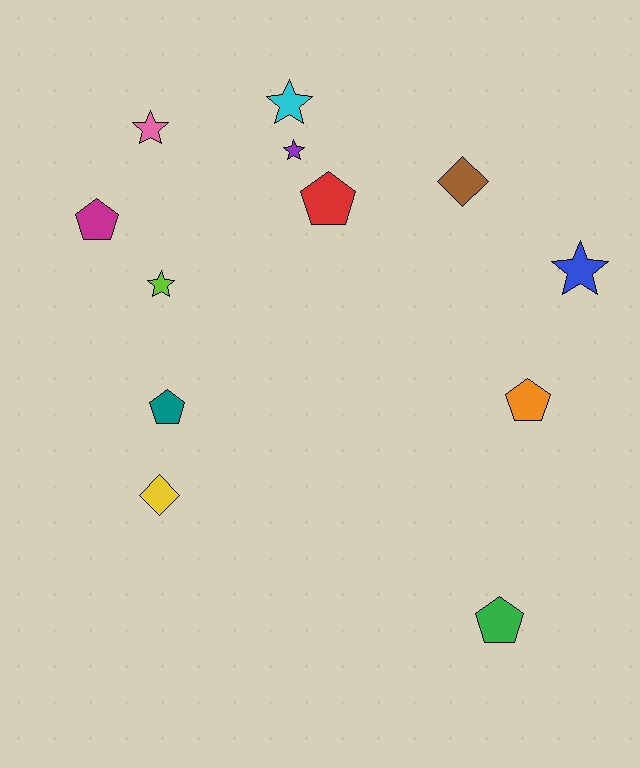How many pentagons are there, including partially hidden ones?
There are 5 pentagons.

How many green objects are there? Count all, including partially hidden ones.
There is 1 green object.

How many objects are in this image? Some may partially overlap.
There are 12 objects.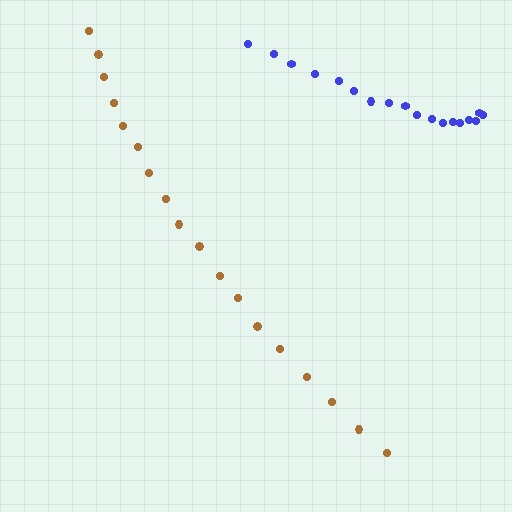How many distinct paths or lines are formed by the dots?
There are 2 distinct paths.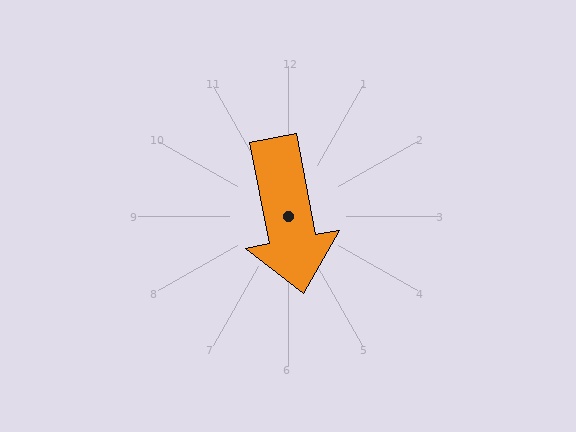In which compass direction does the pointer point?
South.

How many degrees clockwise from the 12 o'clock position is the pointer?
Approximately 169 degrees.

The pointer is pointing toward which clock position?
Roughly 6 o'clock.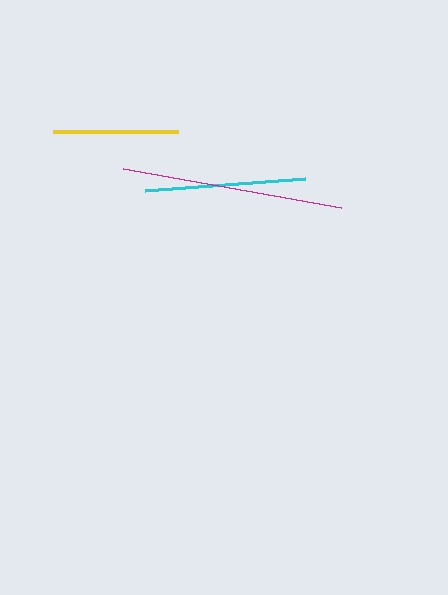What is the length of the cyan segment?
The cyan segment is approximately 160 pixels long.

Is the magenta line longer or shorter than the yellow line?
The magenta line is longer than the yellow line.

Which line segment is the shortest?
The yellow line is the shortest at approximately 125 pixels.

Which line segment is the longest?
The magenta line is the longest at approximately 221 pixels.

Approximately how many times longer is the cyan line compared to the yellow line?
The cyan line is approximately 1.3 times the length of the yellow line.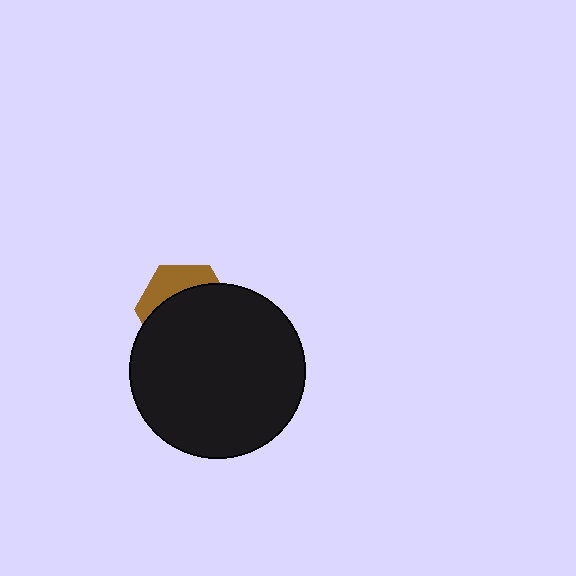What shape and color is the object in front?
The object in front is a black circle.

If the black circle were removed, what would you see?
You would see the complete brown hexagon.